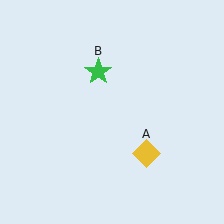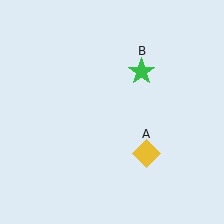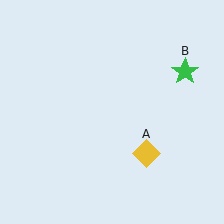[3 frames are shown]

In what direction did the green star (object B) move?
The green star (object B) moved right.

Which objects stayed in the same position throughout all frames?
Yellow diamond (object A) remained stationary.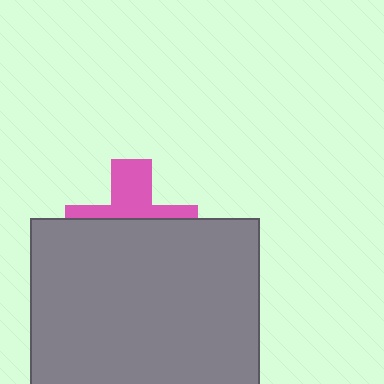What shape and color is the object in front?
The object in front is a gray rectangle.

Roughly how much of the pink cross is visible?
A small part of it is visible (roughly 38%).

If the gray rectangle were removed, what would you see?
You would see the complete pink cross.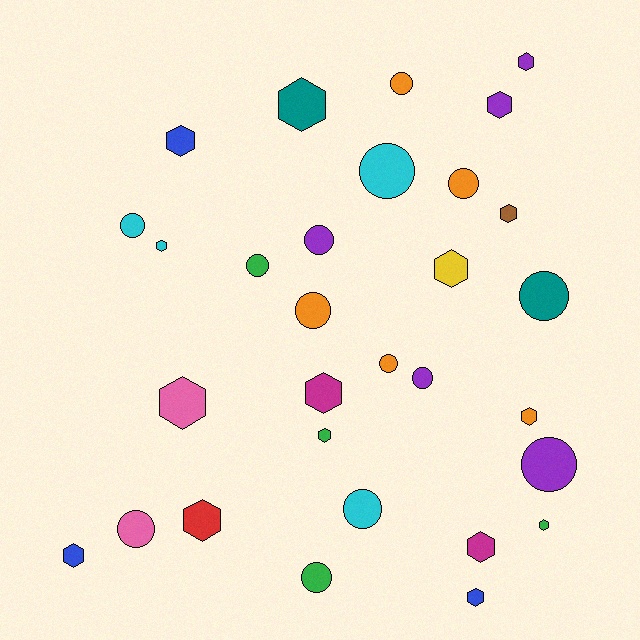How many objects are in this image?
There are 30 objects.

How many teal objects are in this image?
There are 2 teal objects.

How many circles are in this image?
There are 14 circles.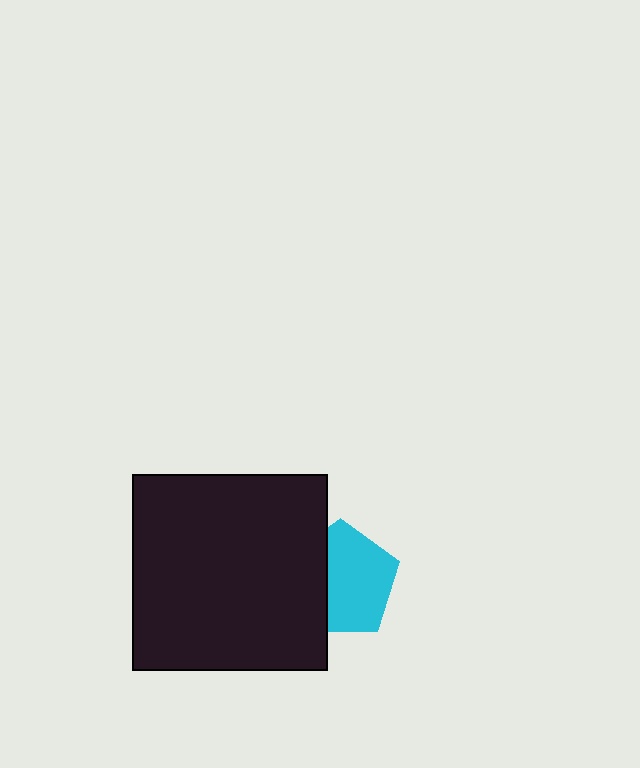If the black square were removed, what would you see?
You would see the complete cyan pentagon.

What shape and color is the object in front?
The object in front is a black square.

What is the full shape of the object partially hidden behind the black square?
The partially hidden object is a cyan pentagon.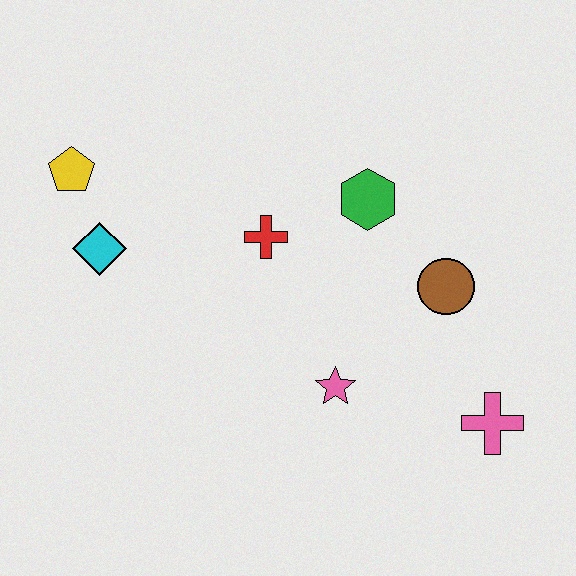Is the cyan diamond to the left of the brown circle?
Yes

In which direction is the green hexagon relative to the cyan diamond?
The green hexagon is to the right of the cyan diamond.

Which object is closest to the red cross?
The green hexagon is closest to the red cross.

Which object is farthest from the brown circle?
The yellow pentagon is farthest from the brown circle.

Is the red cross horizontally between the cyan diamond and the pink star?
Yes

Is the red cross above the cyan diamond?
Yes